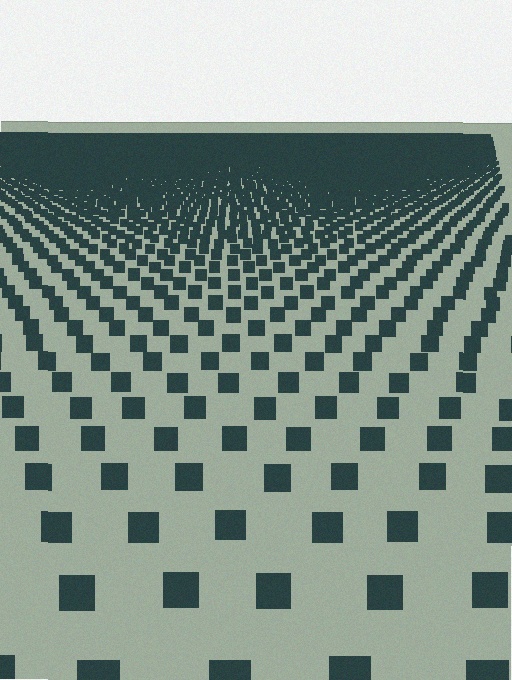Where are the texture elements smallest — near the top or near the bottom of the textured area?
Near the top.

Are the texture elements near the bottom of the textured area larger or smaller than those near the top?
Larger. Near the bottom, elements are closer to the viewer and appear at a bigger on-screen size.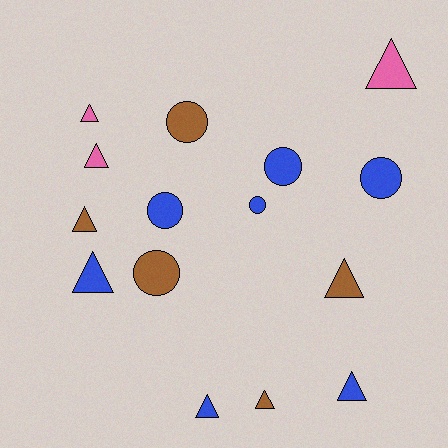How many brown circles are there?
There are 2 brown circles.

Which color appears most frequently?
Blue, with 7 objects.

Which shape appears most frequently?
Triangle, with 9 objects.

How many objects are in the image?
There are 15 objects.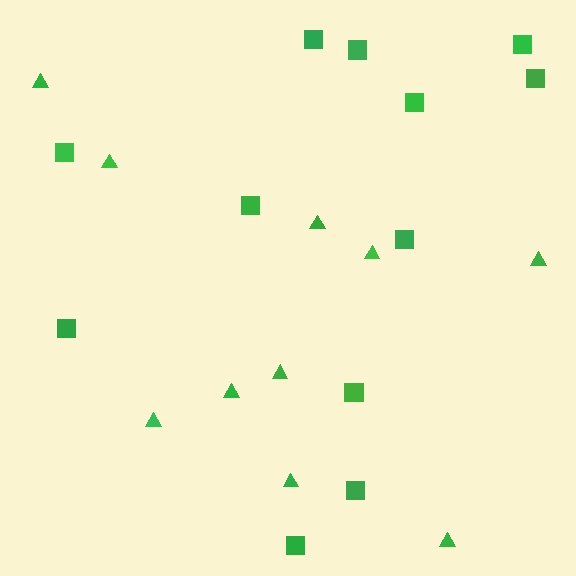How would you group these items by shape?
There are 2 groups: one group of triangles (10) and one group of squares (12).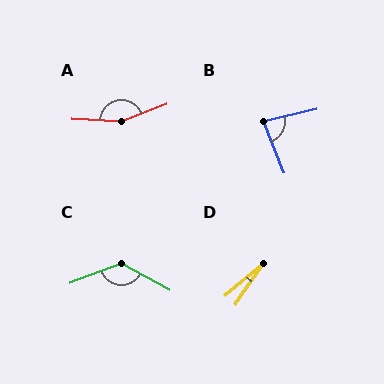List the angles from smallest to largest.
D (16°), B (81°), C (131°), A (156°).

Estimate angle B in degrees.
Approximately 81 degrees.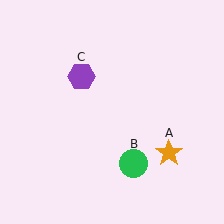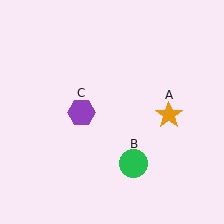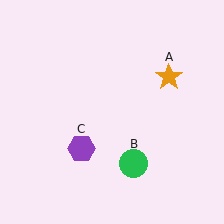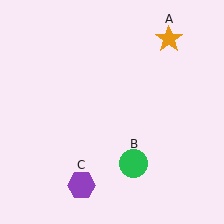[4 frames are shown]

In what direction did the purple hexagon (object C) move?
The purple hexagon (object C) moved down.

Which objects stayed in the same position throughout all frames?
Green circle (object B) remained stationary.